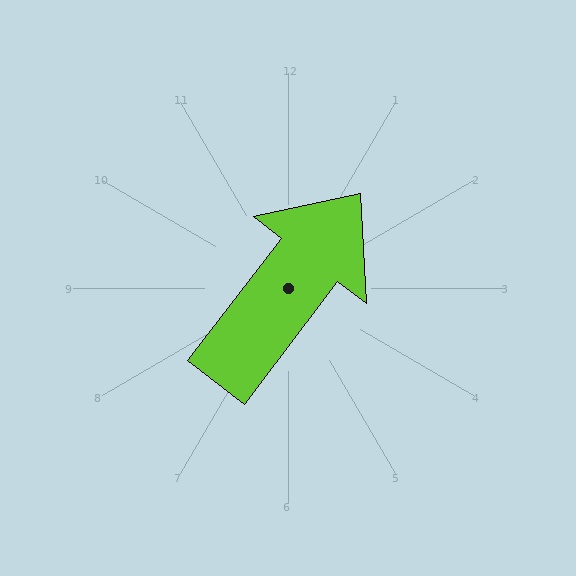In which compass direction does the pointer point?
Northeast.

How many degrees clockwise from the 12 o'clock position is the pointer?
Approximately 37 degrees.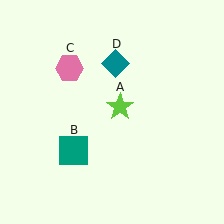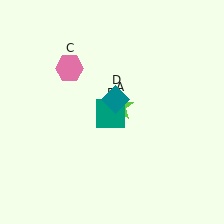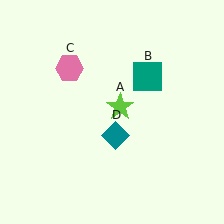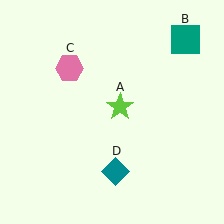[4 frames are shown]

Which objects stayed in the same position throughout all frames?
Lime star (object A) and pink hexagon (object C) remained stationary.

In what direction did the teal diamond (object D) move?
The teal diamond (object D) moved down.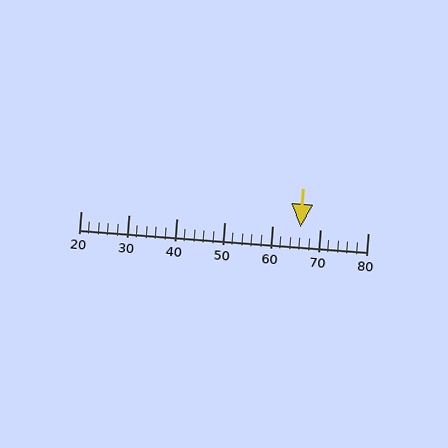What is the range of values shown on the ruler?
The ruler shows values from 20 to 80.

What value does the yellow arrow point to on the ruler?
The yellow arrow points to approximately 66.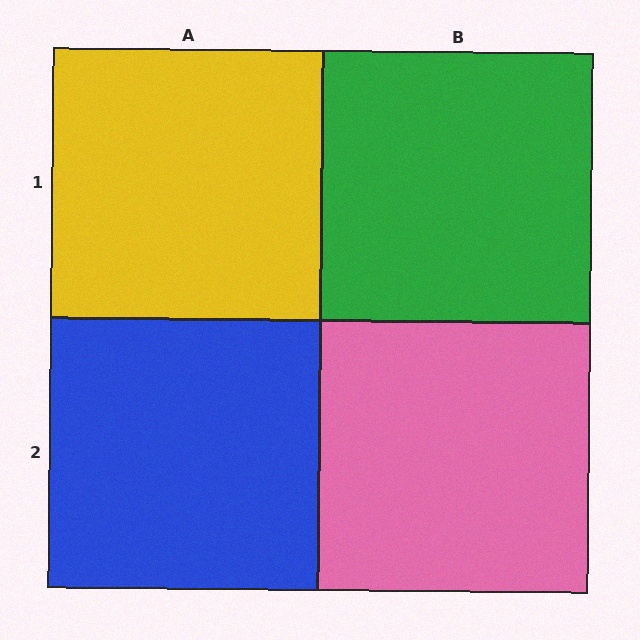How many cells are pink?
1 cell is pink.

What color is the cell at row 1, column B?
Green.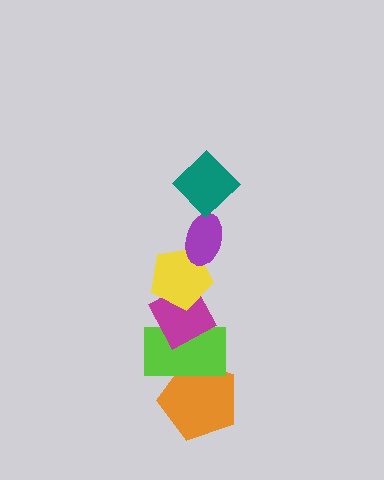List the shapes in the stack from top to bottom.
From top to bottom: the teal diamond, the purple ellipse, the yellow pentagon, the magenta diamond, the lime rectangle, the orange pentagon.